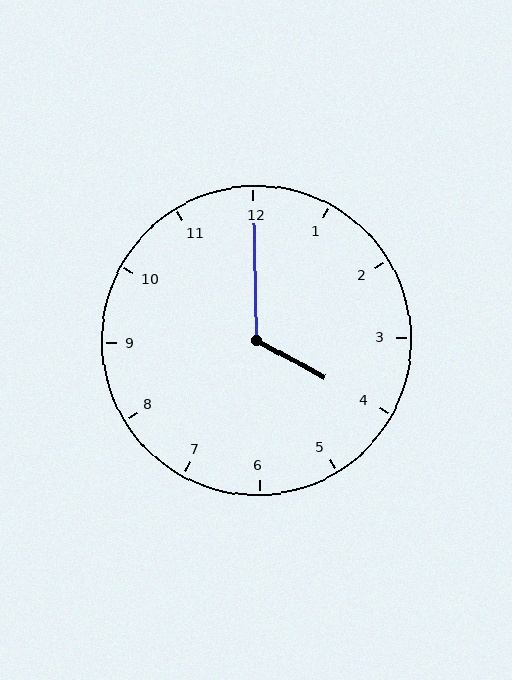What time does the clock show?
4:00.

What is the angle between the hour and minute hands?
Approximately 120 degrees.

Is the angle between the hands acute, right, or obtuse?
It is obtuse.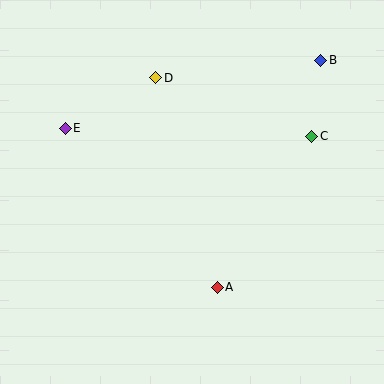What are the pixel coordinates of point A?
Point A is at (217, 287).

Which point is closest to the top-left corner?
Point E is closest to the top-left corner.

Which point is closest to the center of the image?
Point A at (217, 287) is closest to the center.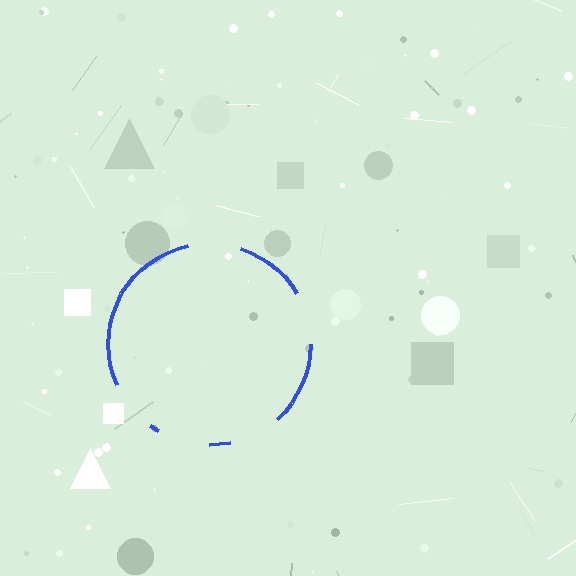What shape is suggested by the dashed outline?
The dashed outline suggests a circle.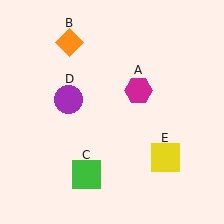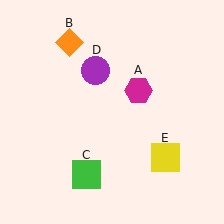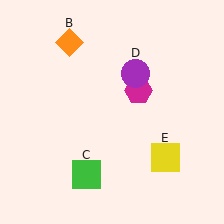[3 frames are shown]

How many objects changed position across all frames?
1 object changed position: purple circle (object D).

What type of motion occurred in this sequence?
The purple circle (object D) rotated clockwise around the center of the scene.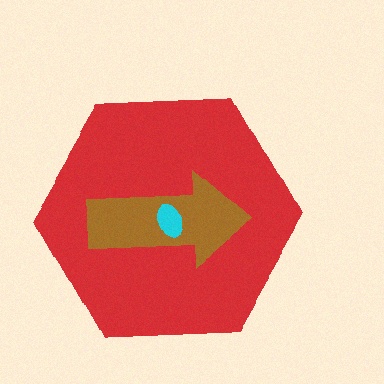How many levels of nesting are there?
3.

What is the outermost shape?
The red hexagon.